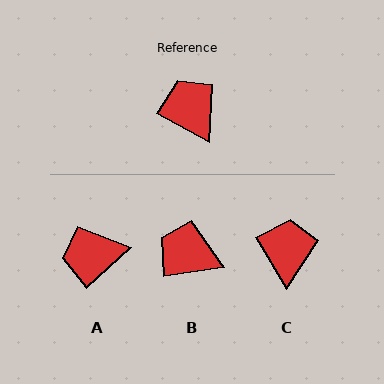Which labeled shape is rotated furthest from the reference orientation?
A, about 72 degrees away.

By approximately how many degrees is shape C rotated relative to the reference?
Approximately 30 degrees clockwise.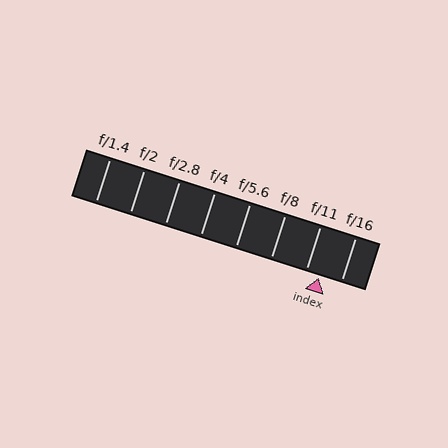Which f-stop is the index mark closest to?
The index mark is closest to f/11.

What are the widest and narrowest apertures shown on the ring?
The widest aperture shown is f/1.4 and the narrowest is f/16.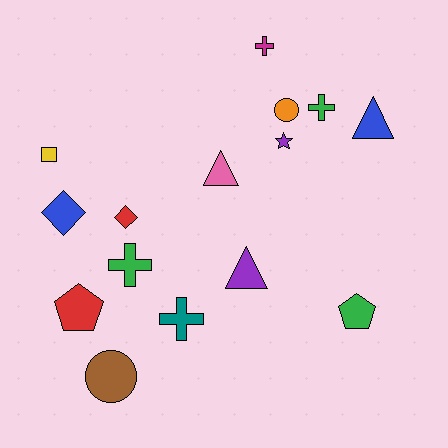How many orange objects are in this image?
There is 1 orange object.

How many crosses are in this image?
There are 4 crosses.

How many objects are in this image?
There are 15 objects.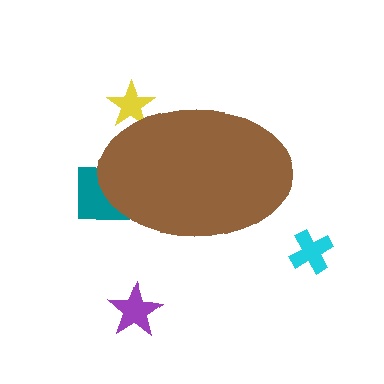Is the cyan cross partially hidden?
No, the cyan cross is fully visible.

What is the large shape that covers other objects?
A brown ellipse.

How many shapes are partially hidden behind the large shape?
2 shapes are partially hidden.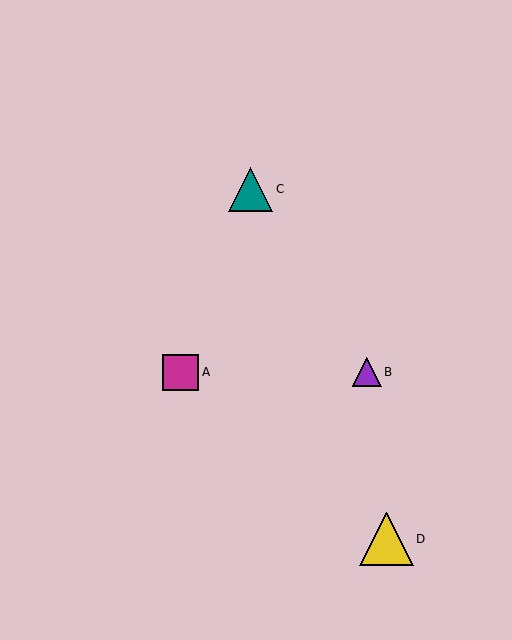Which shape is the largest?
The yellow triangle (labeled D) is the largest.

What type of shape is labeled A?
Shape A is a magenta square.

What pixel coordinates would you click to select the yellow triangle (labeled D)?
Click at (386, 539) to select the yellow triangle D.